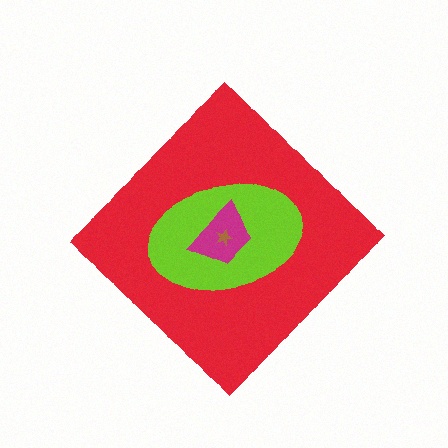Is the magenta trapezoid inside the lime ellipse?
Yes.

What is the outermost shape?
The red diamond.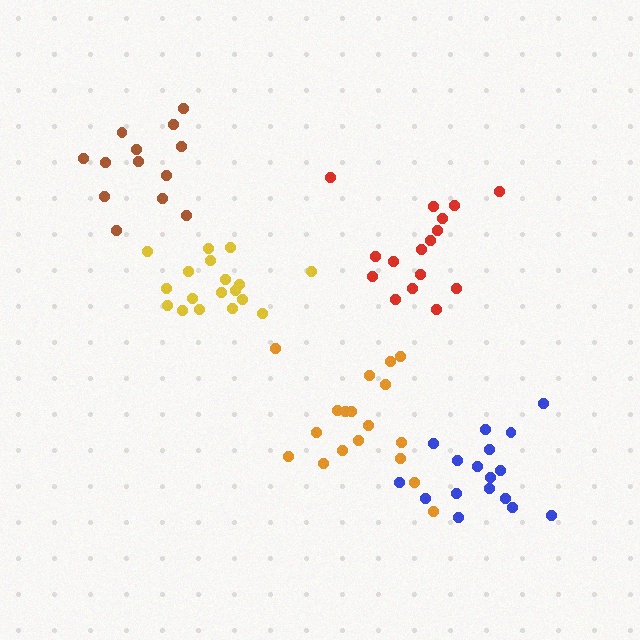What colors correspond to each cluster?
The clusters are colored: orange, brown, yellow, red, blue.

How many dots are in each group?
Group 1: 18 dots, Group 2: 13 dots, Group 3: 18 dots, Group 4: 16 dots, Group 5: 17 dots (82 total).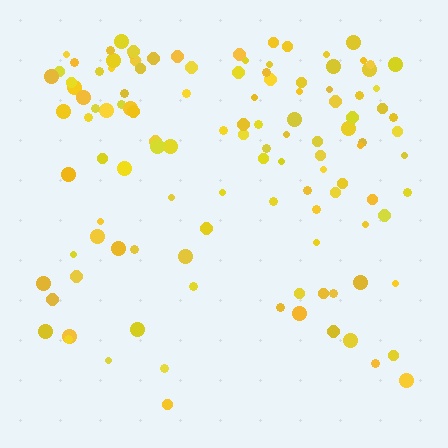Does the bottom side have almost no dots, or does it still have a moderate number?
Still a moderate number, just noticeably fewer than the top.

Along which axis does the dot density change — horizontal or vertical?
Vertical.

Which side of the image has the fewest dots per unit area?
The bottom.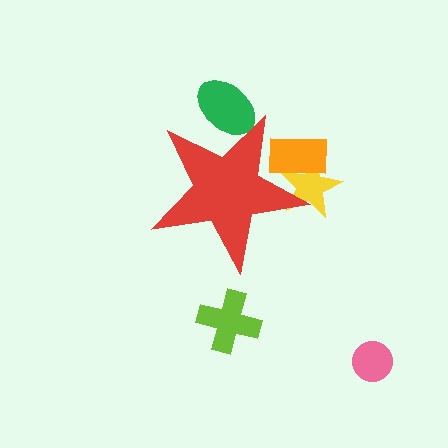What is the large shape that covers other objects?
A red star.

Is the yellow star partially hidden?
Yes, the yellow star is partially hidden behind the red star.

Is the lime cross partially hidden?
No, the lime cross is fully visible.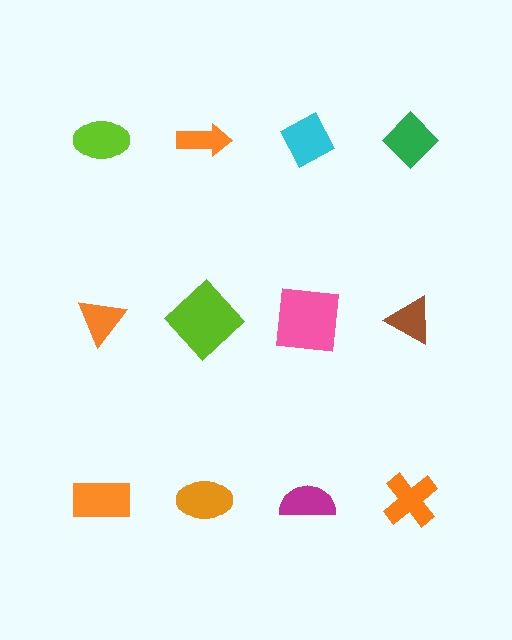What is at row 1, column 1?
A lime ellipse.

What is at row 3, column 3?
A magenta semicircle.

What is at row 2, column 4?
A brown triangle.